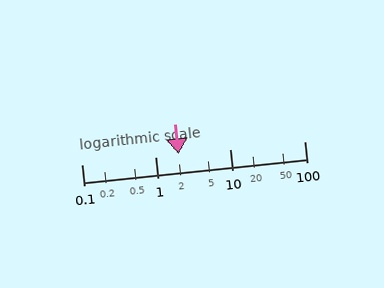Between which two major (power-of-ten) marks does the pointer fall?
The pointer is between 1 and 10.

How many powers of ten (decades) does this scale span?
The scale spans 3 decades, from 0.1 to 100.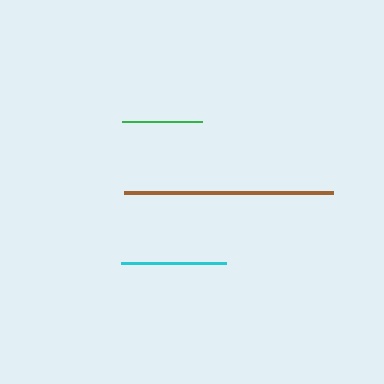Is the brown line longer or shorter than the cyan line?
The brown line is longer than the cyan line.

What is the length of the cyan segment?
The cyan segment is approximately 105 pixels long.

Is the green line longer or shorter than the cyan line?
The cyan line is longer than the green line.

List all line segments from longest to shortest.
From longest to shortest: brown, cyan, green.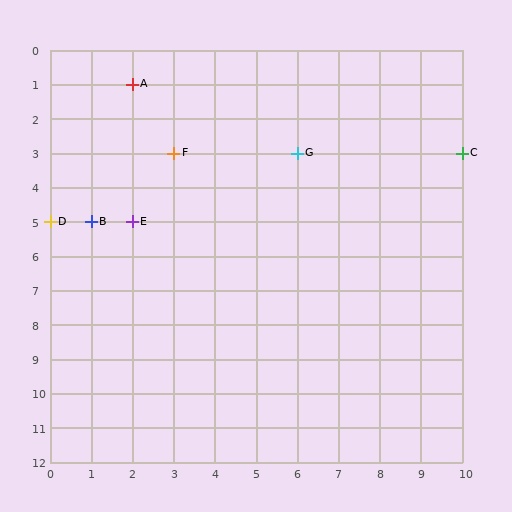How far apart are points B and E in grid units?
Points B and E are 1 column apart.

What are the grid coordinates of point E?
Point E is at grid coordinates (2, 5).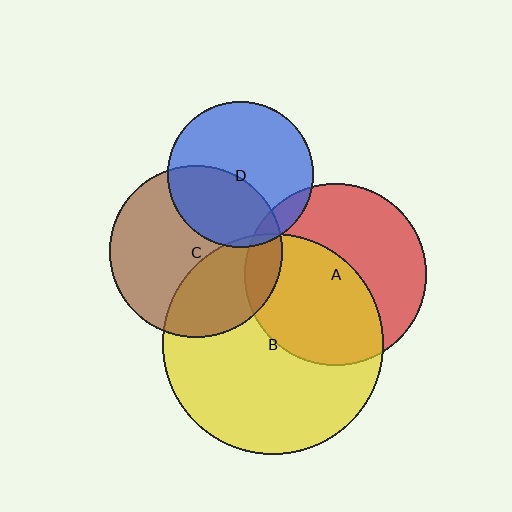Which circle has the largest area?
Circle B (yellow).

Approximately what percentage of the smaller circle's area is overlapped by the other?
Approximately 10%.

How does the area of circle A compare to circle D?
Approximately 1.6 times.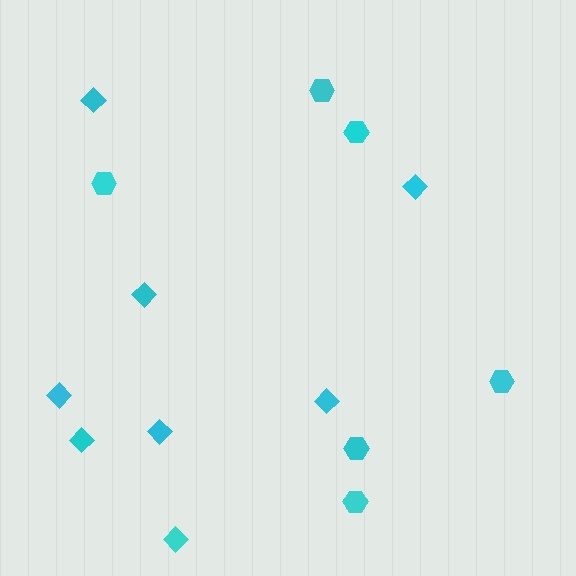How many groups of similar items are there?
There are 2 groups: one group of diamonds (8) and one group of hexagons (6).